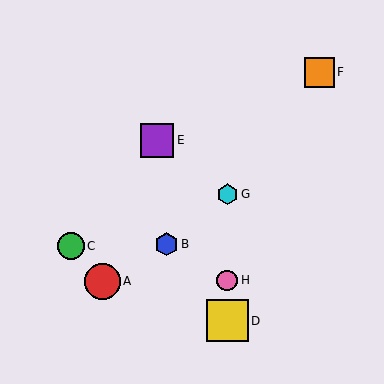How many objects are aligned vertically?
3 objects (D, G, H) are aligned vertically.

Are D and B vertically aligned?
No, D is at x≈227 and B is at x≈167.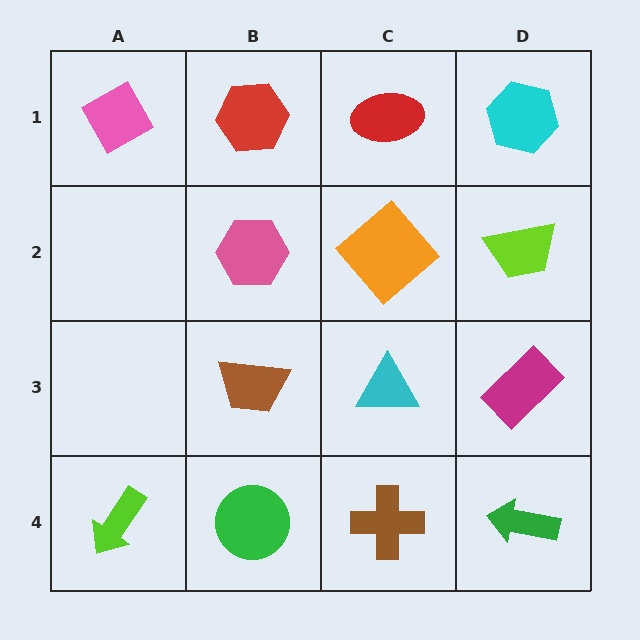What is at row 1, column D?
A cyan hexagon.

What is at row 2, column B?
A pink hexagon.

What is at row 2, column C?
An orange diamond.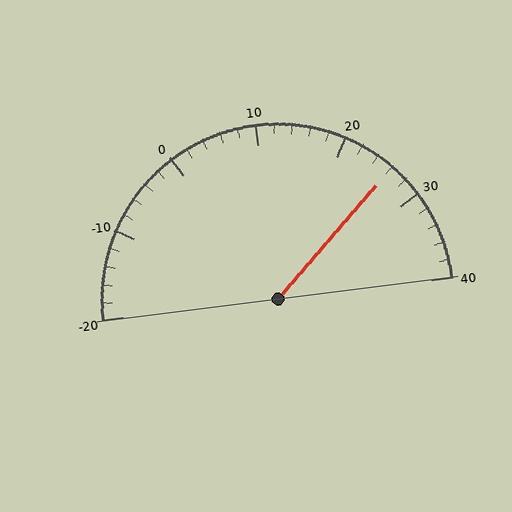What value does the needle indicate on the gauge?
The needle indicates approximately 26.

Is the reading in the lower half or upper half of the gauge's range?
The reading is in the upper half of the range (-20 to 40).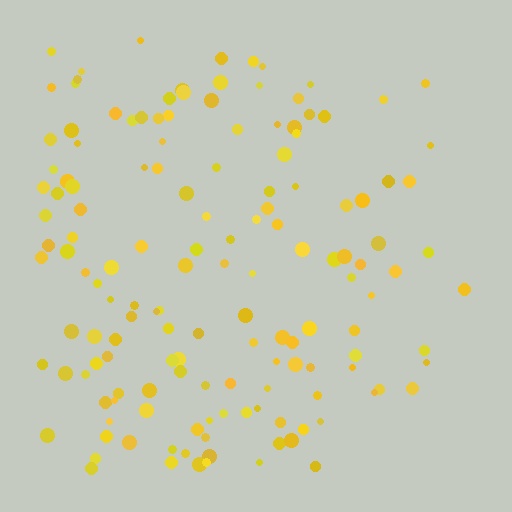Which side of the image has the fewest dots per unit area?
The right.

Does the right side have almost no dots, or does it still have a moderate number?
Still a moderate number, just noticeably fewer than the left.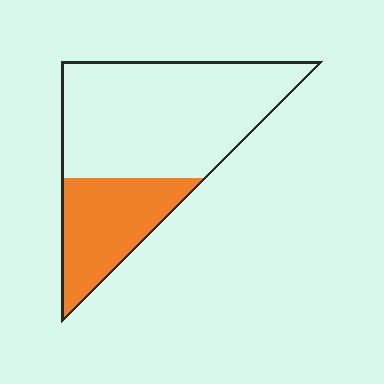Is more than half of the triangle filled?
No.